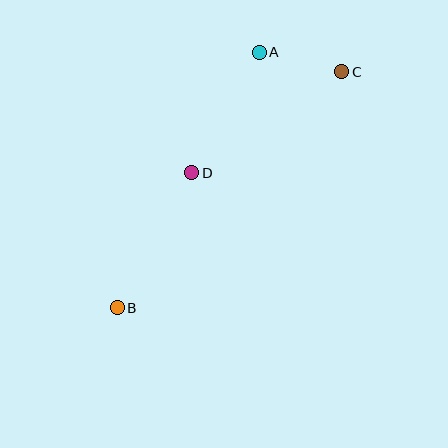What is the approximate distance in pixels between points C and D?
The distance between C and D is approximately 181 pixels.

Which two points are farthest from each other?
Points B and C are farthest from each other.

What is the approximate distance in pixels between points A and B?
The distance between A and B is approximately 292 pixels.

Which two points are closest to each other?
Points A and C are closest to each other.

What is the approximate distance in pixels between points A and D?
The distance between A and D is approximately 138 pixels.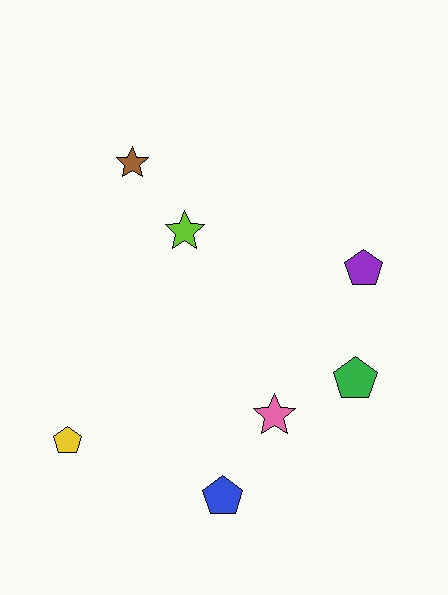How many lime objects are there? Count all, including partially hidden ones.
There is 1 lime object.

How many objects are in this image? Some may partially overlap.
There are 7 objects.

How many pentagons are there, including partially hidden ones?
There are 4 pentagons.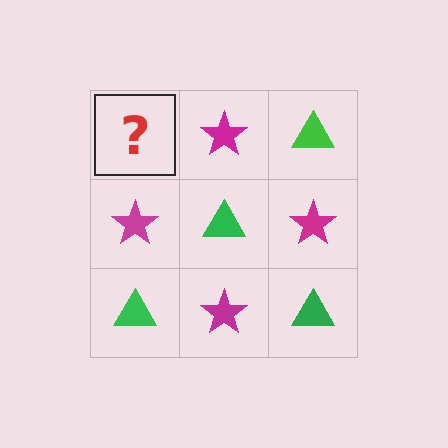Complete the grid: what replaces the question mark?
The question mark should be replaced with a green triangle.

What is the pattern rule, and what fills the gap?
The rule is that it alternates green triangle and magenta star in a checkerboard pattern. The gap should be filled with a green triangle.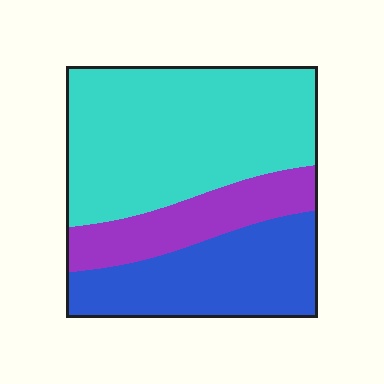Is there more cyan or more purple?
Cyan.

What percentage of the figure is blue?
Blue covers 30% of the figure.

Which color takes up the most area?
Cyan, at roughly 50%.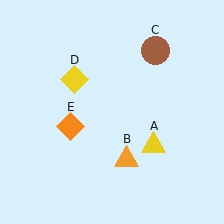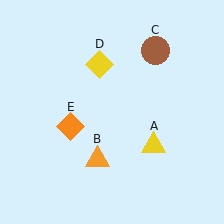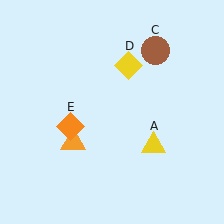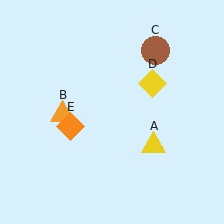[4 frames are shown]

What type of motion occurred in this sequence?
The orange triangle (object B), yellow diamond (object D) rotated clockwise around the center of the scene.